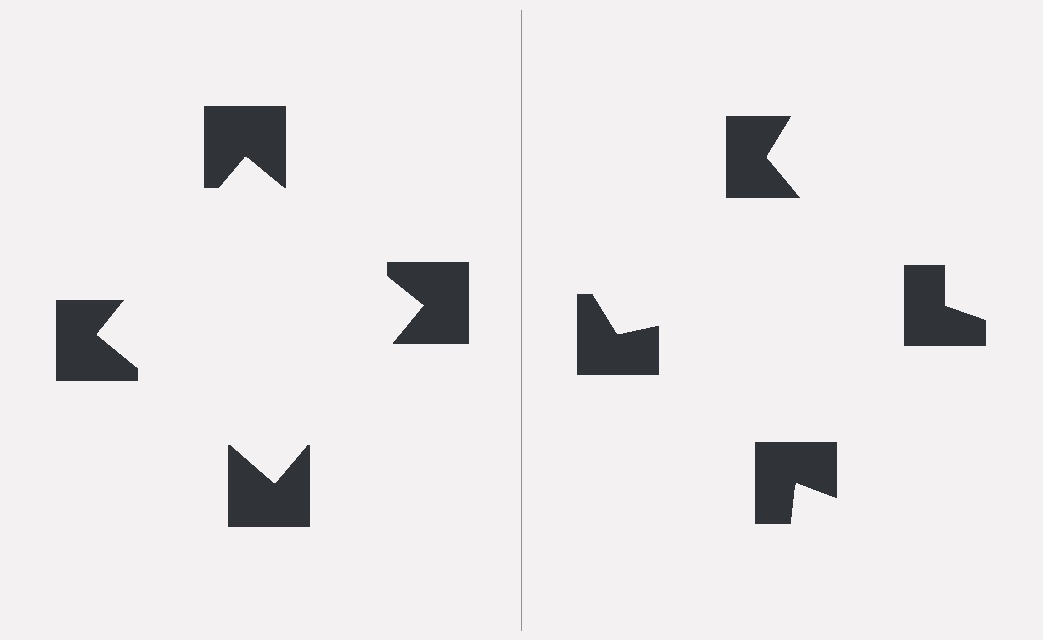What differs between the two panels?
The notched squares are positioned identically on both sides; only the wedge orientations differ. On the left they align to a square; on the right they are misaligned.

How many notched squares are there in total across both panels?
8 — 4 on each side.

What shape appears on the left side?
An illusory square.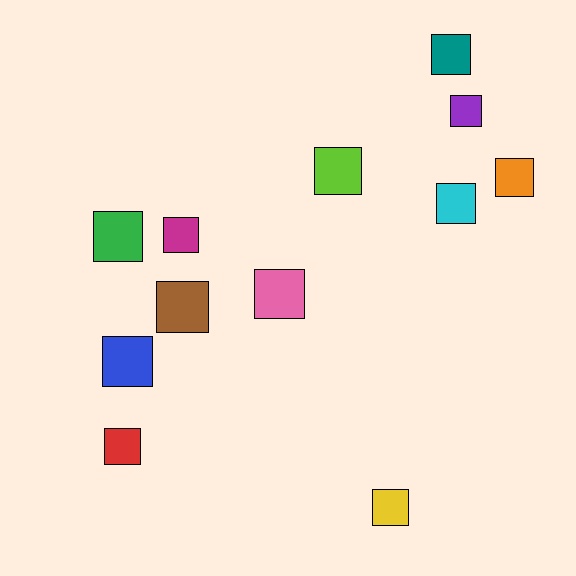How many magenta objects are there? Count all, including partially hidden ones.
There is 1 magenta object.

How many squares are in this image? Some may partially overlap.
There are 12 squares.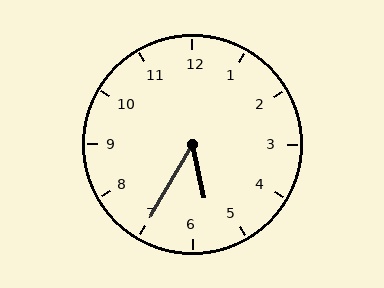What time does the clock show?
5:35.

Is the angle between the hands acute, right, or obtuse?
It is acute.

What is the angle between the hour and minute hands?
Approximately 42 degrees.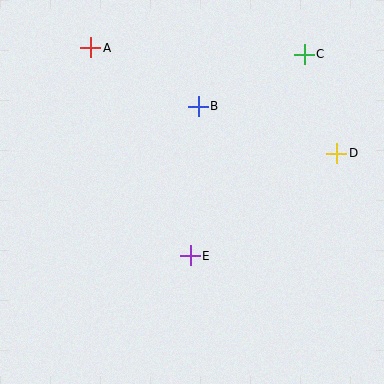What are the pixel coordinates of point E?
Point E is at (190, 256).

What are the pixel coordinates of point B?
Point B is at (198, 106).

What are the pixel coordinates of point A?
Point A is at (91, 48).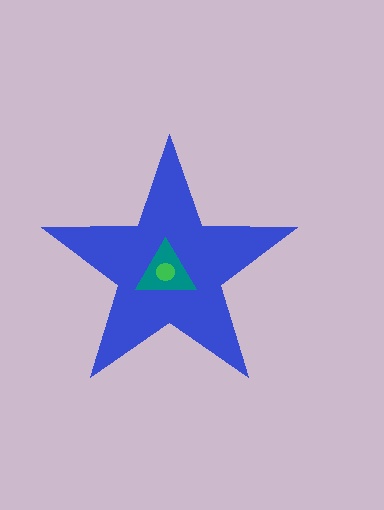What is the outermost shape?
The blue star.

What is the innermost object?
The green circle.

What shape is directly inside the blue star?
The teal triangle.